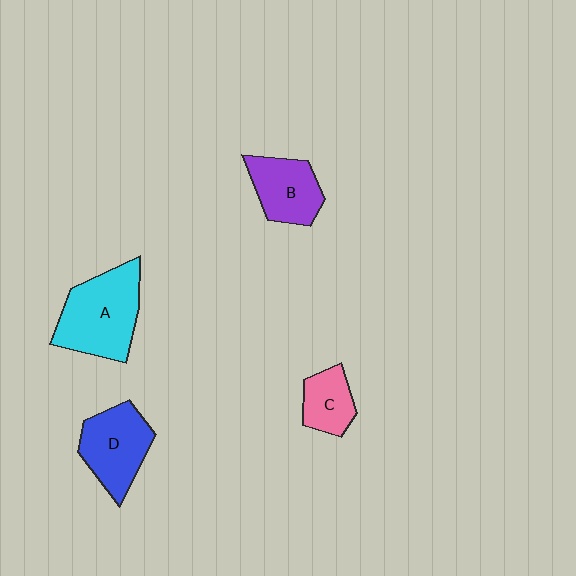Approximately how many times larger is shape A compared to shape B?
Approximately 1.5 times.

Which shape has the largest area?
Shape A (cyan).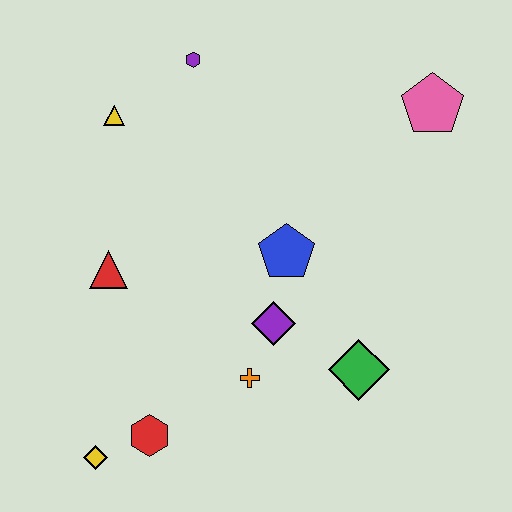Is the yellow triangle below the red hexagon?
No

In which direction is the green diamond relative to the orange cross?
The green diamond is to the right of the orange cross.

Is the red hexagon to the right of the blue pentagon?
No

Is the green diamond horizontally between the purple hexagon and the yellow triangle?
No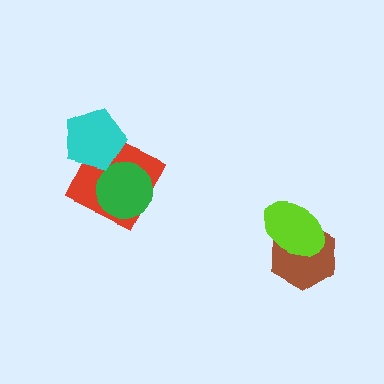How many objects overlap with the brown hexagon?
1 object overlaps with the brown hexagon.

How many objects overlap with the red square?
2 objects overlap with the red square.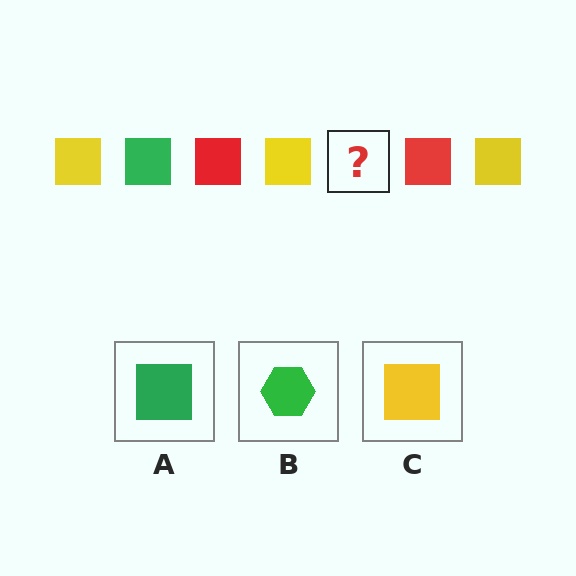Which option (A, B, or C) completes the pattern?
A.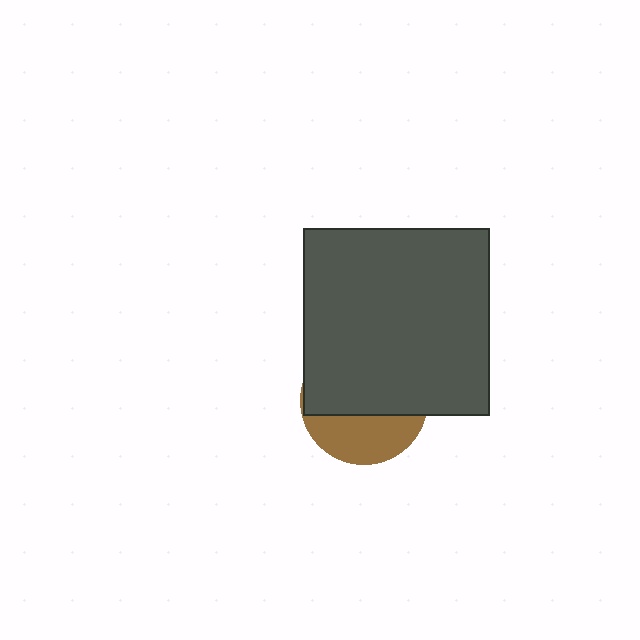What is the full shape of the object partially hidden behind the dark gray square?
The partially hidden object is a brown circle.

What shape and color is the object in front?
The object in front is a dark gray square.